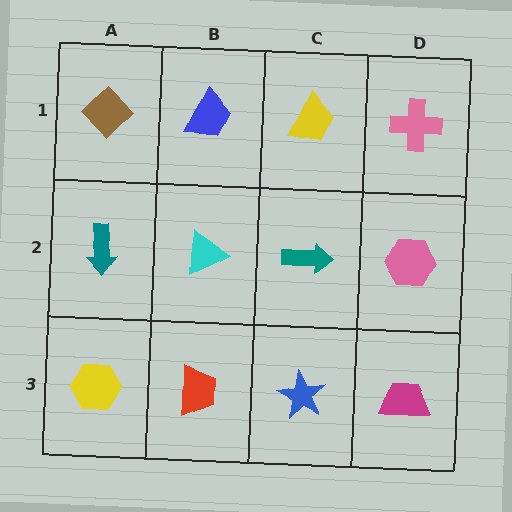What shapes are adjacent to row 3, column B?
A cyan triangle (row 2, column B), a yellow hexagon (row 3, column A), a blue star (row 3, column C).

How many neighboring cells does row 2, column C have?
4.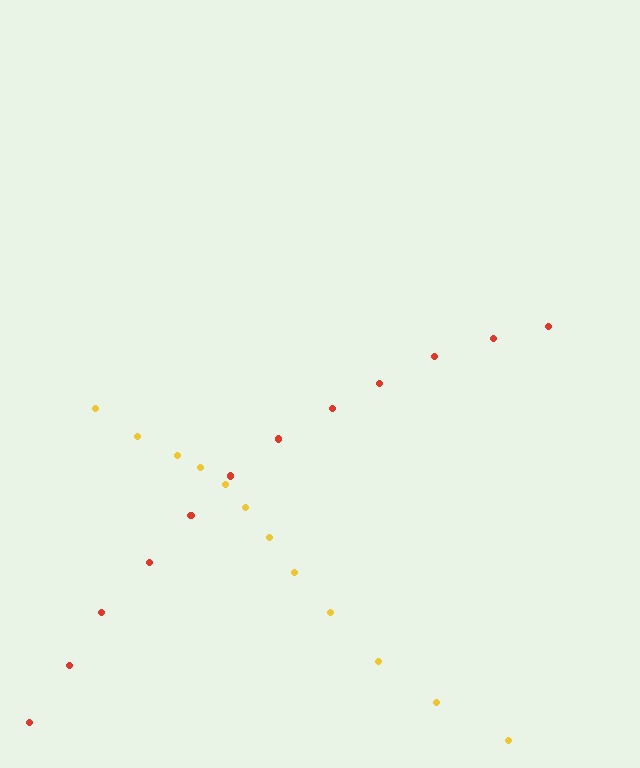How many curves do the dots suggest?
There are 2 distinct paths.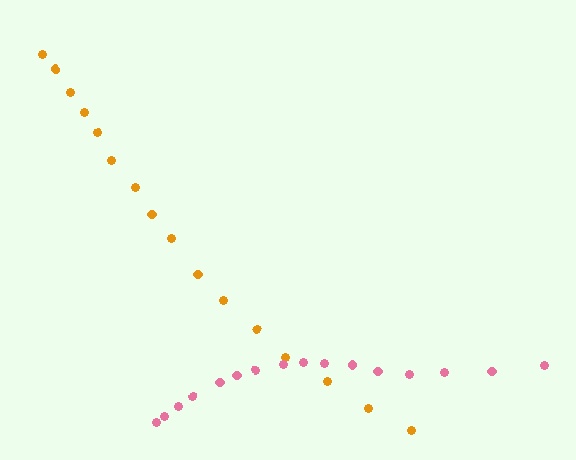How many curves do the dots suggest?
There are 2 distinct paths.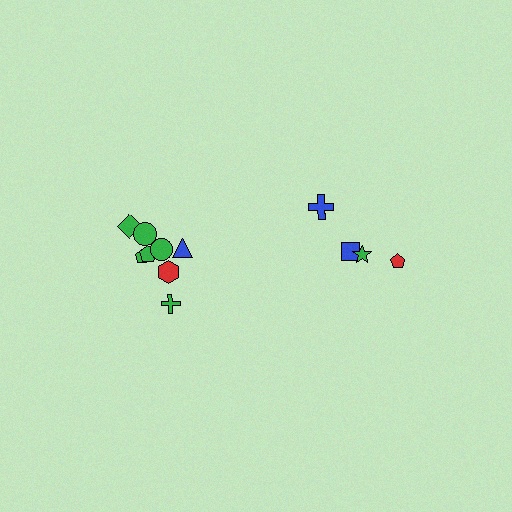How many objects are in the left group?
There are 8 objects.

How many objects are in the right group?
There are 4 objects.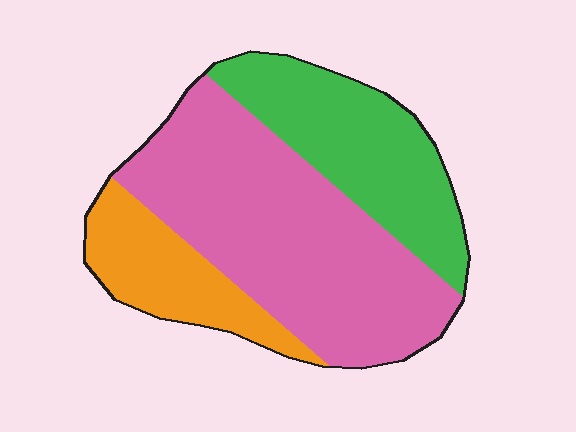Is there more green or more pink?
Pink.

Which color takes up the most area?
Pink, at roughly 55%.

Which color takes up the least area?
Orange, at roughly 20%.